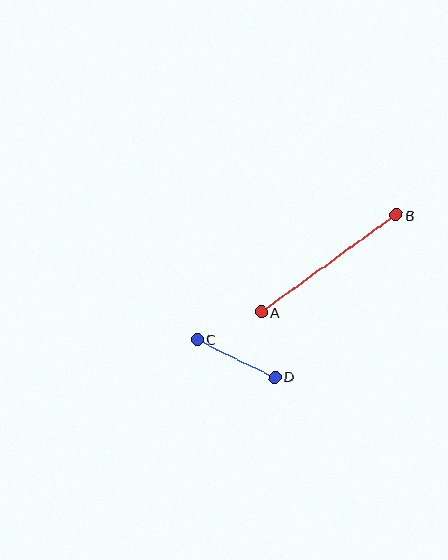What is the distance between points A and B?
The distance is approximately 166 pixels.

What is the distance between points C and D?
The distance is approximately 86 pixels.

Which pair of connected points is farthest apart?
Points A and B are farthest apart.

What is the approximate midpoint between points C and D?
The midpoint is at approximately (236, 358) pixels.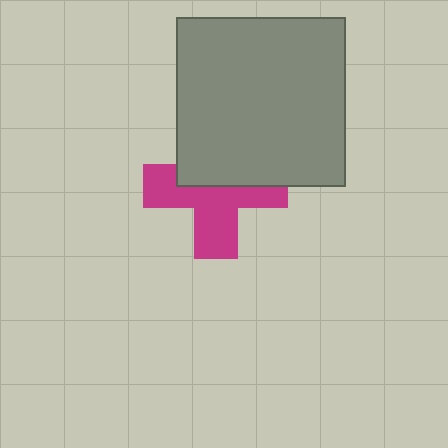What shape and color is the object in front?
The object in front is a gray square.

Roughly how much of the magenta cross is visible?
About half of it is visible (roughly 55%).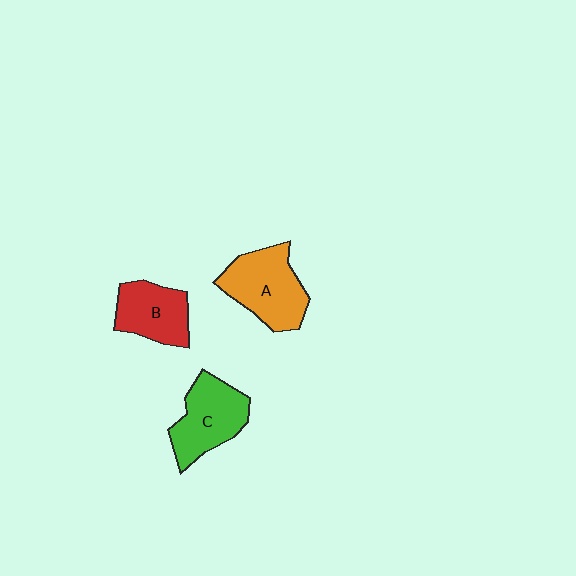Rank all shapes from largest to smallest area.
From largest to smallest: A (orange), C (green), B (red).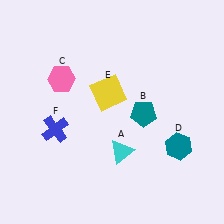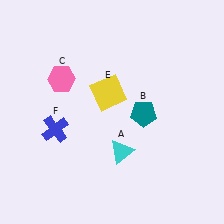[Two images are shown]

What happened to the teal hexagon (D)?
The teal hexagon (D) was removed in Image 2. It was in the bottom-right area of Image 1.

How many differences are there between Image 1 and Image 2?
There is 1 difference between the two images.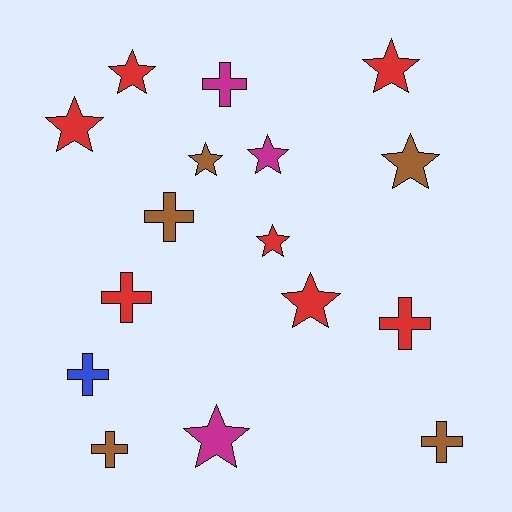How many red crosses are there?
There are 2 red crosses.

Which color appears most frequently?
Red, with 7 objects.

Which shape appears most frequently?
Star, with 9 objects.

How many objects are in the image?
There are 16 objects.